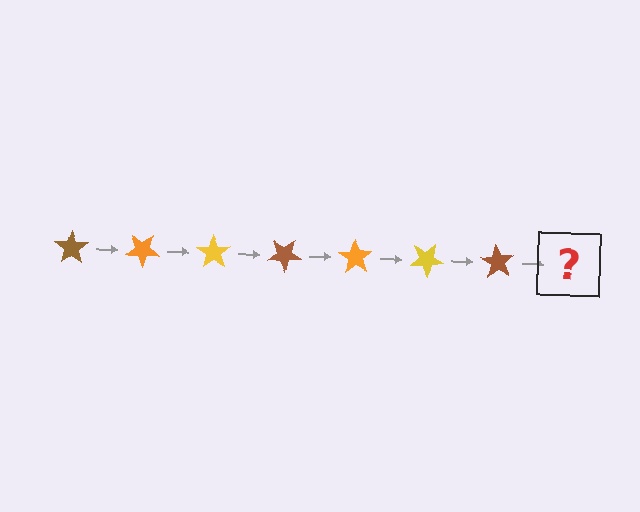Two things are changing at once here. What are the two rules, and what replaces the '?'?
The two rules are that it rotates 35 degrees each step and the color cycles through brown, orange, and yellow. The '?' should be an orange star, rotated 245 degrees from the start.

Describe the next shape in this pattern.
It should be an orange star, rotated 245 degrees from the start.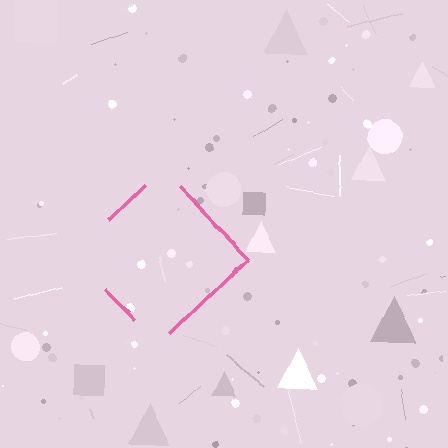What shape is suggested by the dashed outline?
The dashed outline suggests a diamond.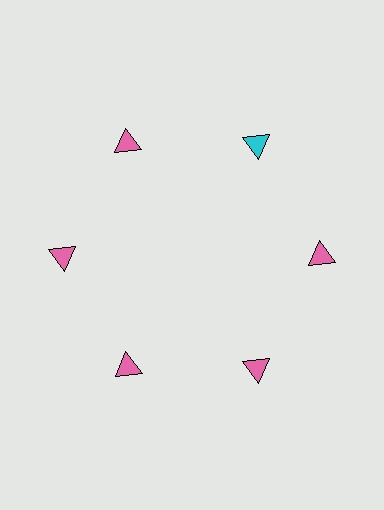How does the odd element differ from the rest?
It has a different color: cyan instead of pink.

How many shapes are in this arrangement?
There are 6 shapes arranged in a ring pattern.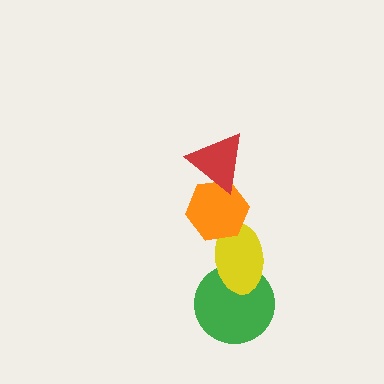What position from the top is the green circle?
The green circle is 4th from the top.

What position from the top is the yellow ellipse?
The yellow ellipse is 3rd from the top.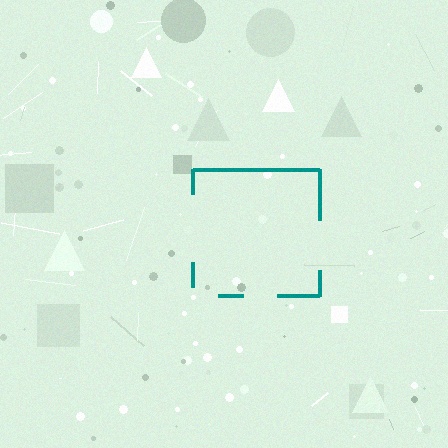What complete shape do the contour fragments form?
The contour fragments form a square.